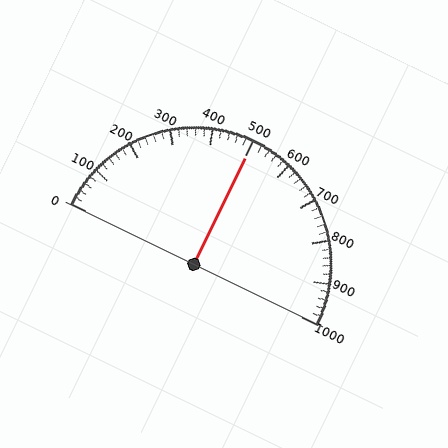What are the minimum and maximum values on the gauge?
The gauge ranges from 0 to 1000.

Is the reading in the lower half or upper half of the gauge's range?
The reading is in the upper half of the range (0 to 1000).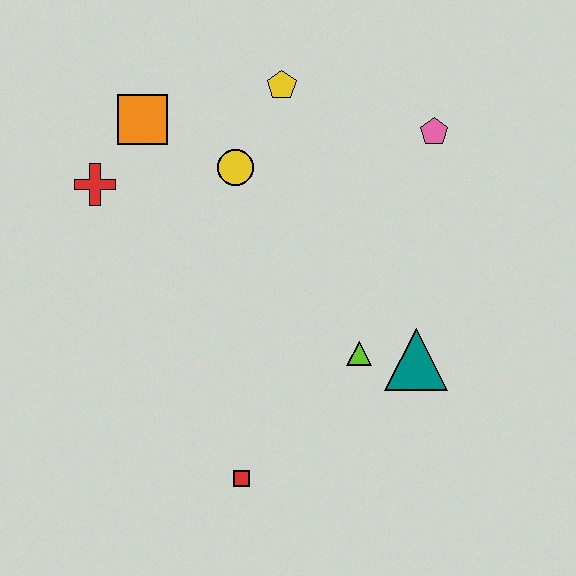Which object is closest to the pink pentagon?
The yellow pentagon is closest to the pink pentagon.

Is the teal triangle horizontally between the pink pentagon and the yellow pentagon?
Yes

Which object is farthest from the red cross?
The teal triangle is farthest from the red cross.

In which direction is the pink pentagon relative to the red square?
The pink pentagon is above the red square.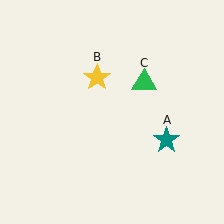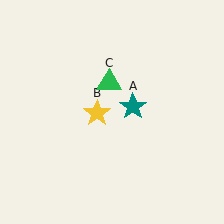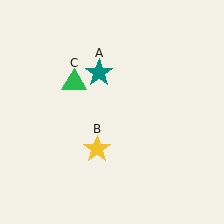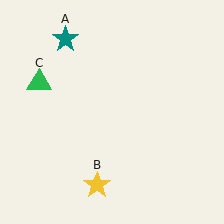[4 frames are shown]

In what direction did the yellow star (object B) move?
The yellow star (object B) moved down.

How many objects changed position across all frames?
3 objects changed position: teal star (object A), yellow star (object B), green triangle (object C).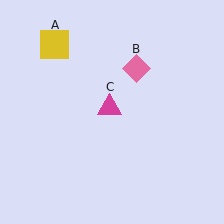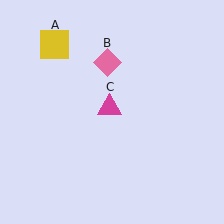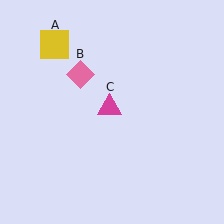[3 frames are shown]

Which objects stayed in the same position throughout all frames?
Yellow square (object A) and magenta triangle (object C) remained stationary.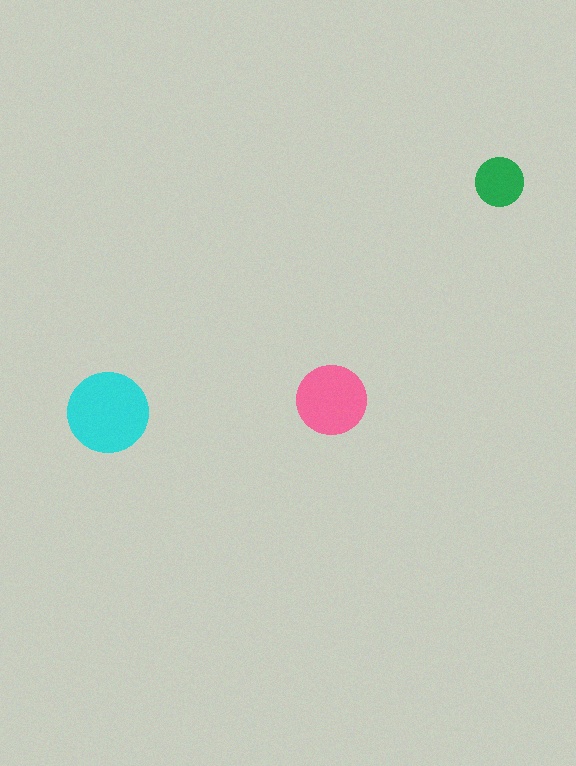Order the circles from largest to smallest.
the cyan one, the pink one, the green one.